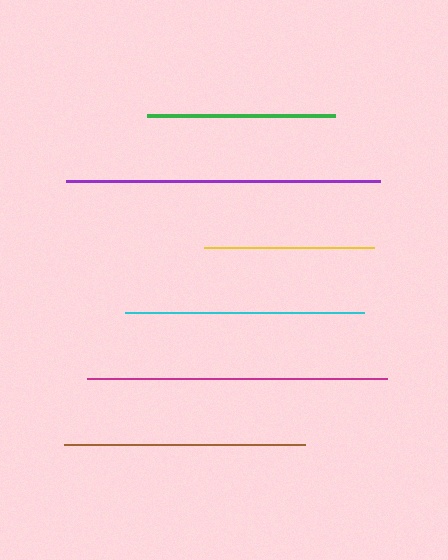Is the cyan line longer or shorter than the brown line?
The brown line is longer than the cyan line.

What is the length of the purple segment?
The purple segment is approximately 314 pixels long.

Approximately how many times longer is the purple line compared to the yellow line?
The purple line is approximately 1.8 times the length of the yellow line.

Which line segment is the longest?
The purple line is the longest at approximately 314 pixels.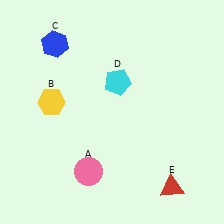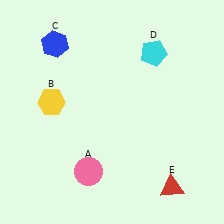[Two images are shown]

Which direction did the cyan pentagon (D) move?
The cyan pentagon (D) moved right.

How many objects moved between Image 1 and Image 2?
1 object moved between the two images.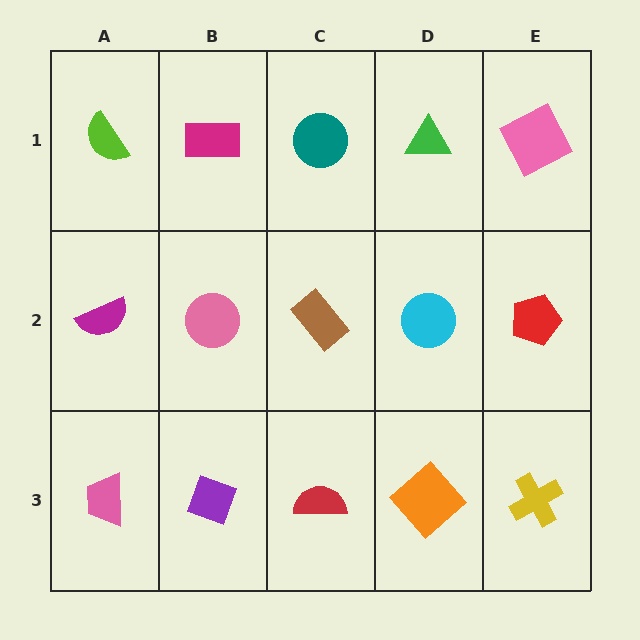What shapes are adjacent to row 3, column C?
A brown rectangle (row 2, column C), a purple diamond (row 3, column B), an orange diamond (row 3, column D).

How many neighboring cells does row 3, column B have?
3.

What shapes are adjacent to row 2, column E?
A pink square (row 1, column E), a yellow cross (row 3, column E), a cyan circle (row 2, column D).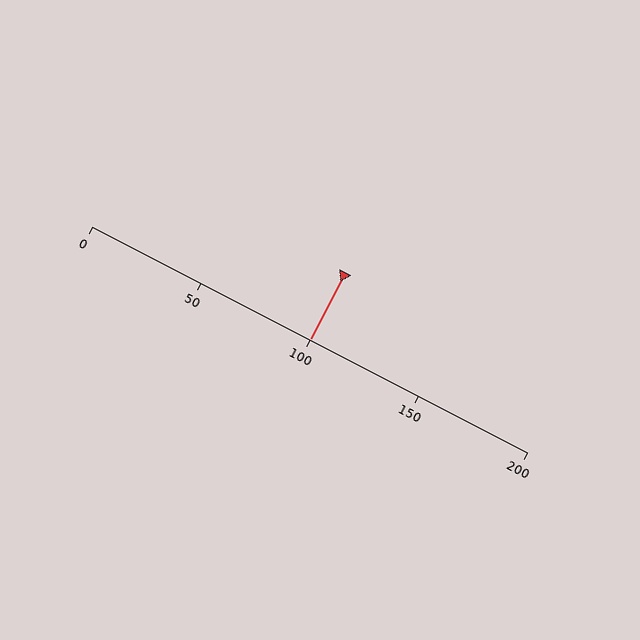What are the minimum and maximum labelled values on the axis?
The axis runs from 0 to 200.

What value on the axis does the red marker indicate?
The marker indicates approximately 100.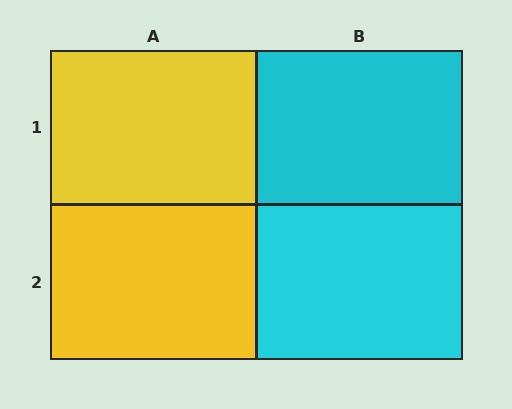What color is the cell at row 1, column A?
Yellow.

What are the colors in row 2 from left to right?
Yellow, cyan.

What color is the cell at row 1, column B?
Cyan.